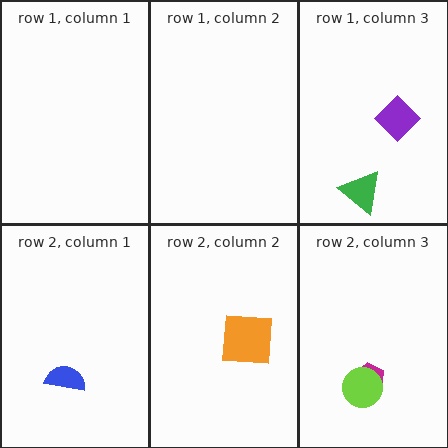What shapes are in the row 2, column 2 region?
The orange square.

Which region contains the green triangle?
The row 1, column 3 region.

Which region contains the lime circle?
The row 2, column 3 region.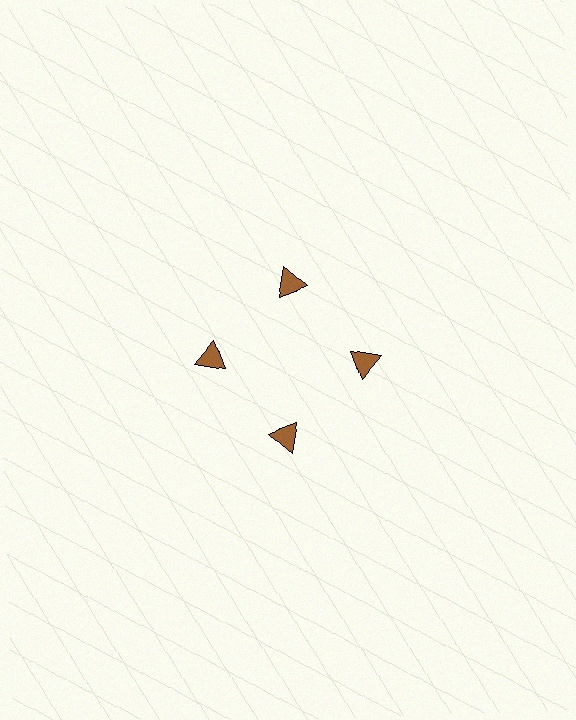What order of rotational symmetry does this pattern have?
This pattern has 4-fold rotational symmetry.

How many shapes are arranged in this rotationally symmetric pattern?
There are 4 shapes, arranged in 4 groups of 1.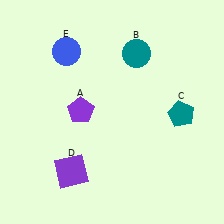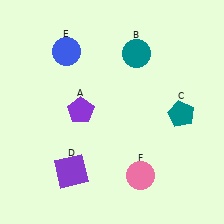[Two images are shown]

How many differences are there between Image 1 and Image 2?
There is 1 difference between the two images.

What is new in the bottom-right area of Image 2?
A pink circle (F) was added in the bottom-right area of Image 2.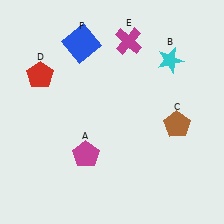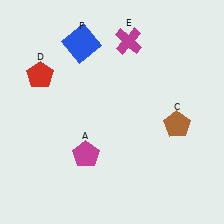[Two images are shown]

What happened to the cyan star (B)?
The cyan star (B) was removed in Image 2. It was in the top-right area of Image 1.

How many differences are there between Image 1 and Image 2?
There is 1 difference between the two images.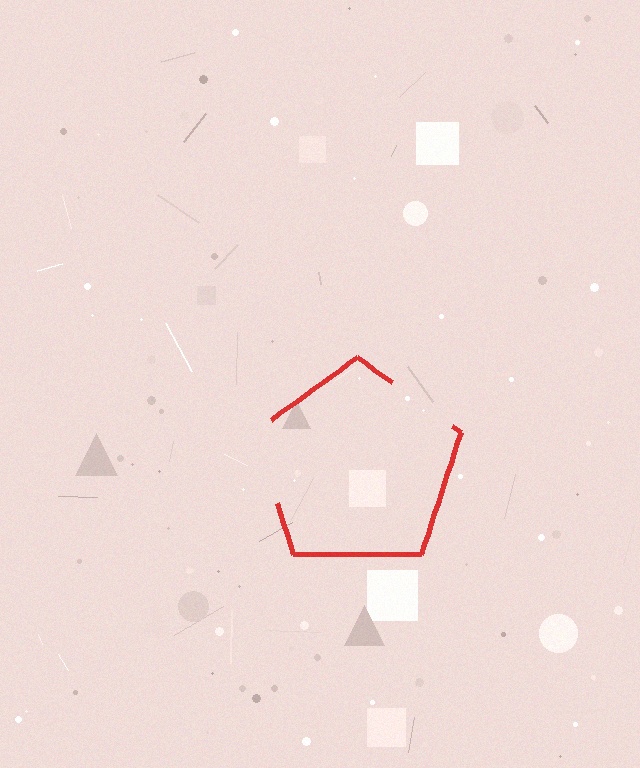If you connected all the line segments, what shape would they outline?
They would outline a pentagon.